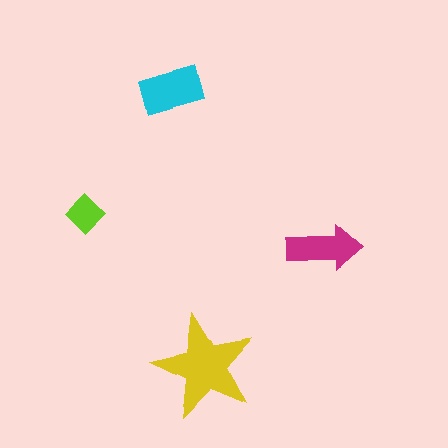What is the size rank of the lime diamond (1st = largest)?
4th.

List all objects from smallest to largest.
The lime diamond, the magenta arrow, the cyan rectangle, the yellow star.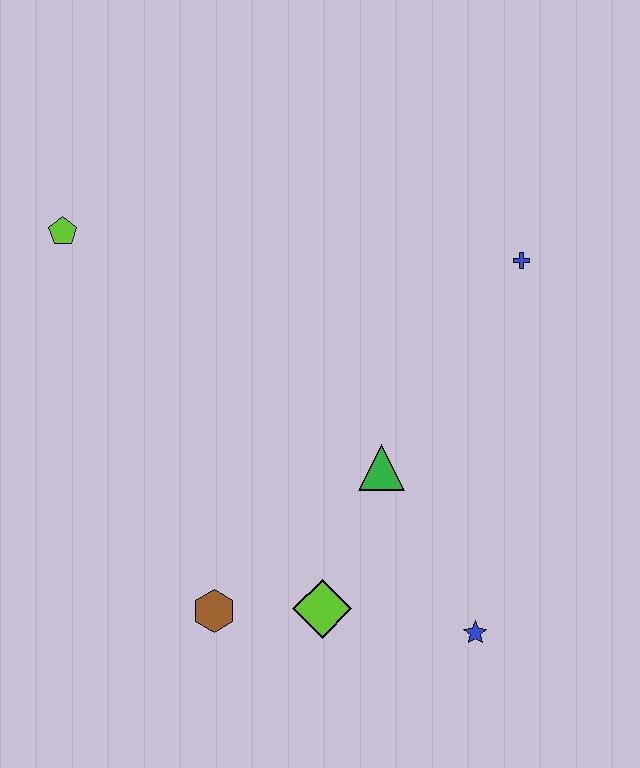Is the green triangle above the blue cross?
No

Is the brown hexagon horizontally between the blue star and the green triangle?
No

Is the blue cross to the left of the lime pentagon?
No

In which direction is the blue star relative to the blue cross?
The blue star is below the blue cross.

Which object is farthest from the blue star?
The lime pentagon is farthest from the blue star.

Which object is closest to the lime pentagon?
The green triangle is closest to the lime pentagon.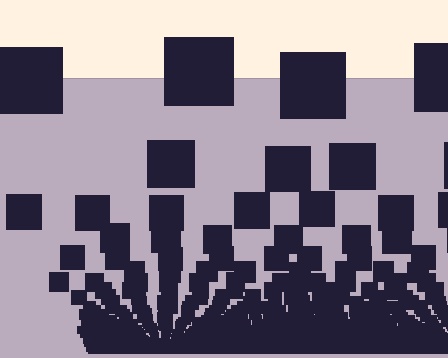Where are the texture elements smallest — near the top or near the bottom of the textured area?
Near the bottom.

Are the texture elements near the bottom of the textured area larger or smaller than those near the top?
Smaller. The gradient is inverted — elements near the bottom are smaller and denser.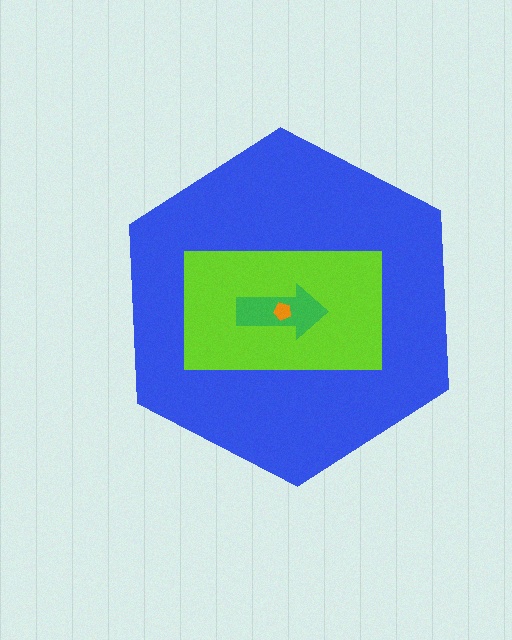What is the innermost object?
The orange pentagon.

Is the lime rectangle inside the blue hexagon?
Yes.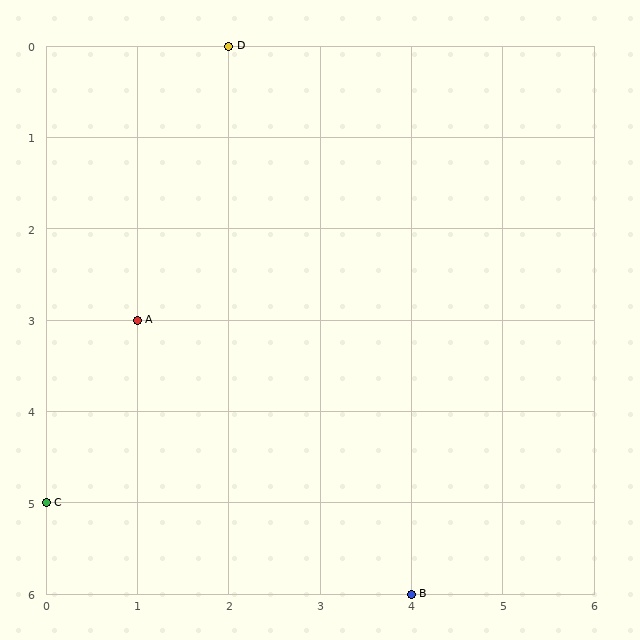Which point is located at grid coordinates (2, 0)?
Point D is at (2, 0).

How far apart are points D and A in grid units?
Points D and A are 1 column and 3 rows apart (about 3.2 grid units diagonally).